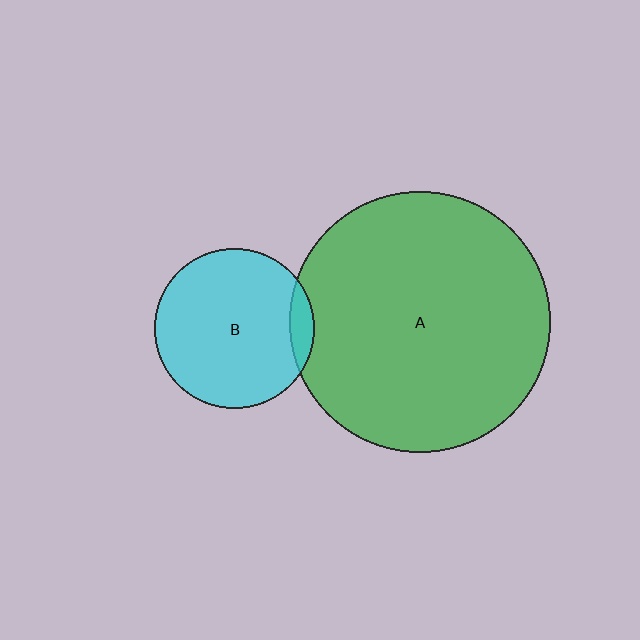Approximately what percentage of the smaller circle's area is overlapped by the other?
Approximately 10%.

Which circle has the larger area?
Circle A (green).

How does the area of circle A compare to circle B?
Approximately 2.7 times.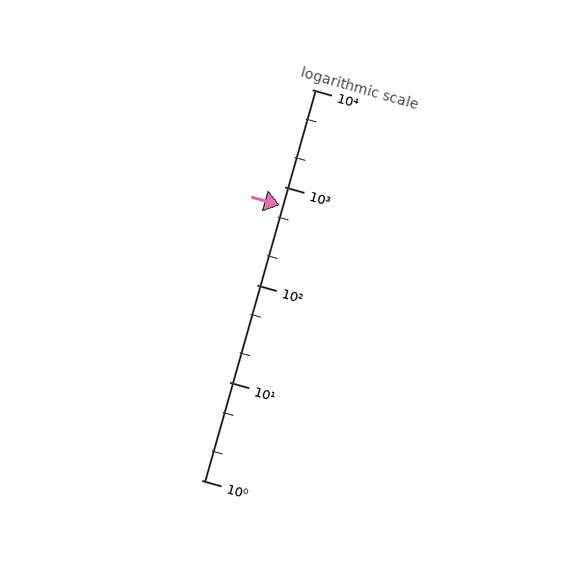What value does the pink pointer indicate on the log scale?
The pointer indicates approximately 650.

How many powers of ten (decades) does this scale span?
The scale spans 4 decades, from 1 to 10000.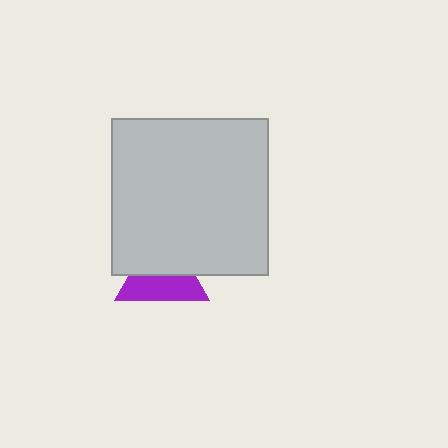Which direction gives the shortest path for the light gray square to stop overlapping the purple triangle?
Moving up gives the shortest separation.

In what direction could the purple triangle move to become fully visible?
The purple triangle could move down. That would shift it out from behind the light gray square entirely.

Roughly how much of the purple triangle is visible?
About half of it is visible (roughly 52%).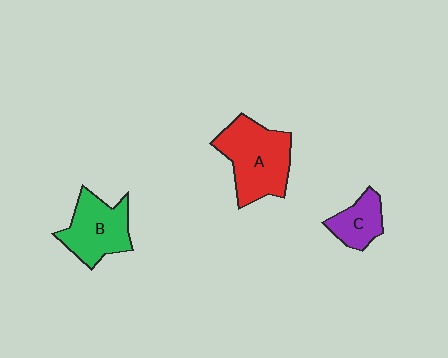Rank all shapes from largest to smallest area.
From largest to smallest: A (red), B (green), C (purple).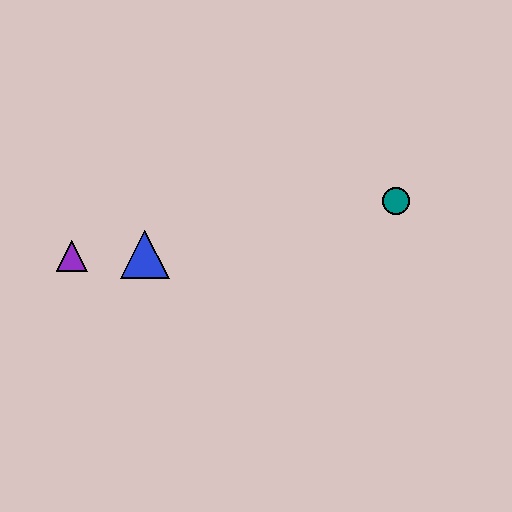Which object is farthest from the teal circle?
The purple triangle is farthest from the teal circle.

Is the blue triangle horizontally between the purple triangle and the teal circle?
Yes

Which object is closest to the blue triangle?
The purple triangle is closest to the blue triangle.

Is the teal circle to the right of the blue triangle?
Yes